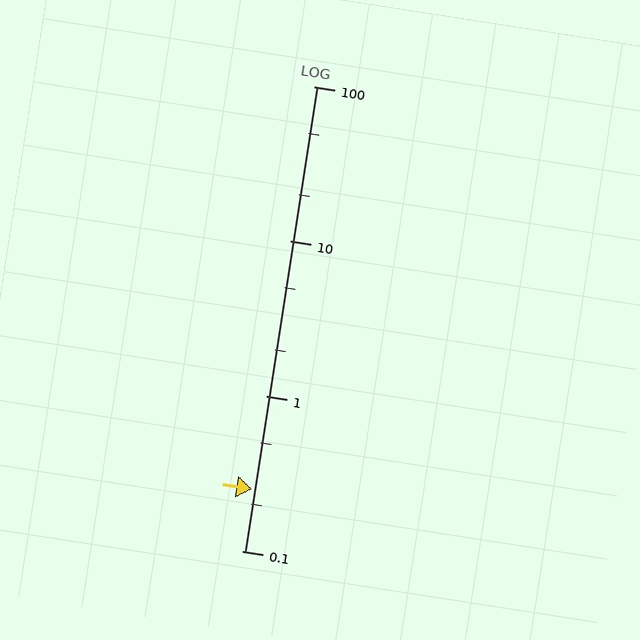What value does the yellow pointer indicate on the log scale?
The pointer indicates approximately 0.25.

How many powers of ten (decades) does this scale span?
The scale spans 3 decades, from 0.1 to 100.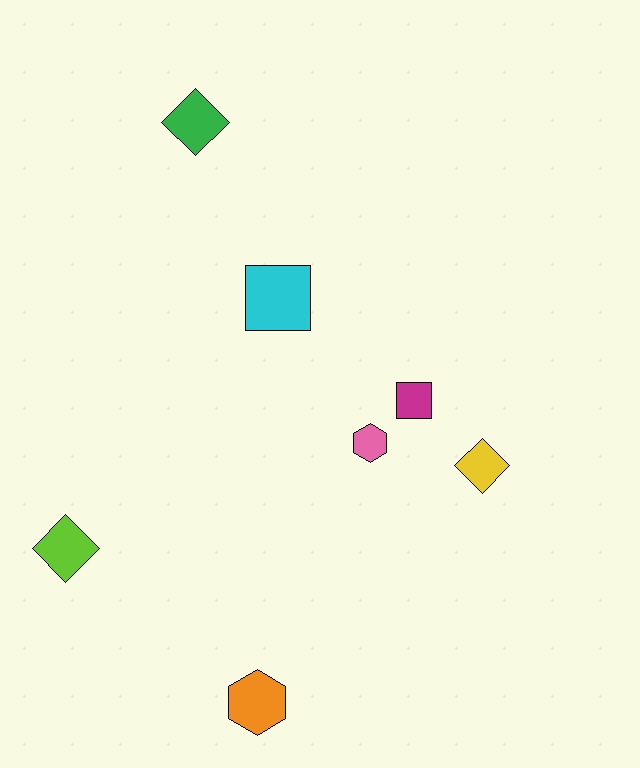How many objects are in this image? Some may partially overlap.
There are 7 objects.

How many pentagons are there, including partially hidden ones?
There are no pentagons.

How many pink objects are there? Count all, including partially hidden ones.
There is 1 pink object.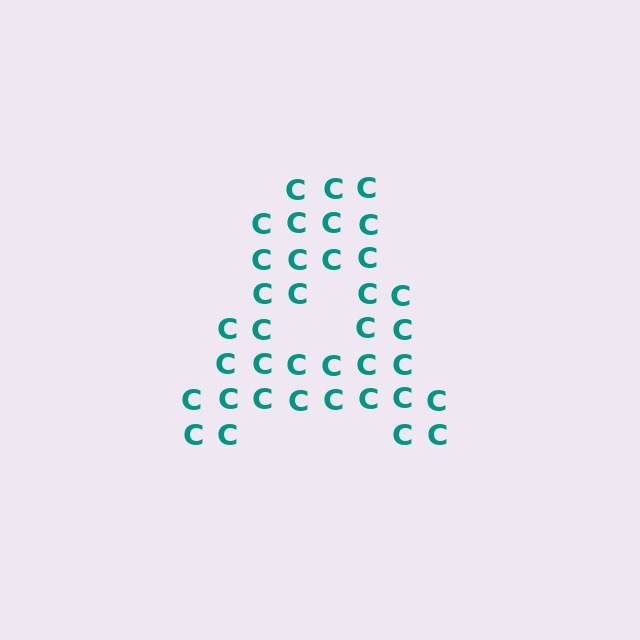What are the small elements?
The small elements are letter C's.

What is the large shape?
The large shape is the letter A.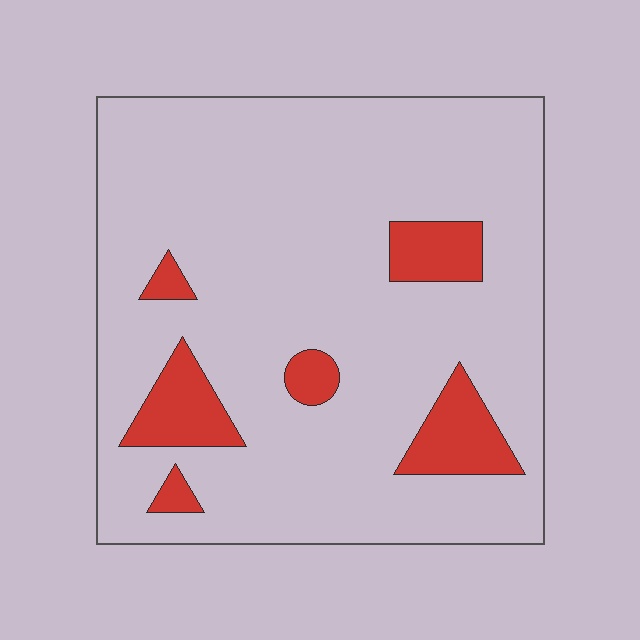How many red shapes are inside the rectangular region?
6.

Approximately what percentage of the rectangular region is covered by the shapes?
Approximately 15%.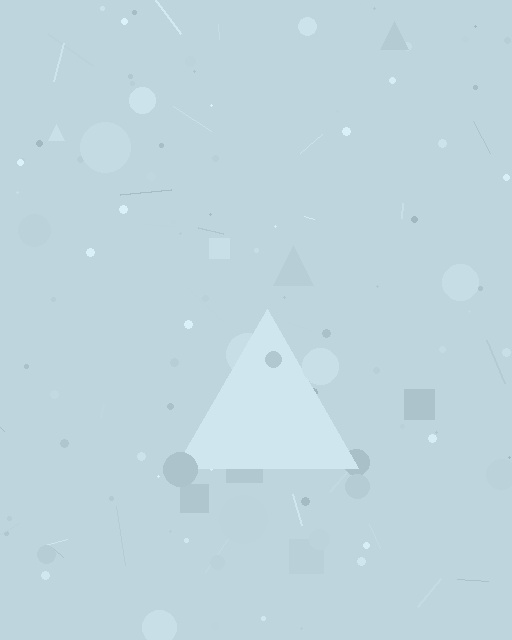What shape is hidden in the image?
A triangle is hidden in the image.